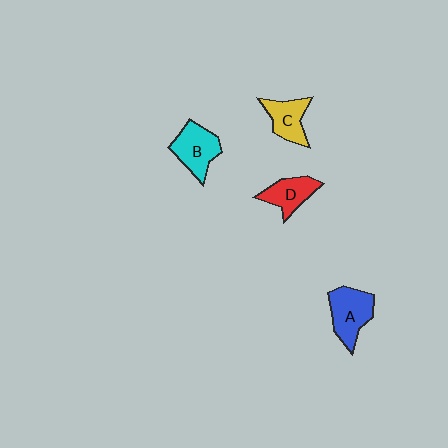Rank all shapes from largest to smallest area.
From largest to smallest: A (blue), B (cyan), C (yellow), D (red).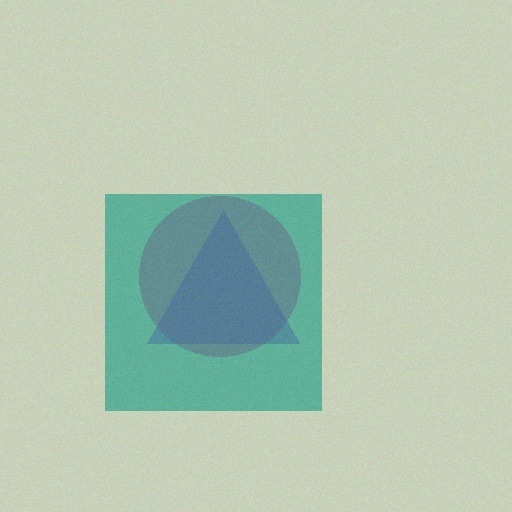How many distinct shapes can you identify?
There are 3 distinct shapes: a magenta circle, a purple triangle, a teal square.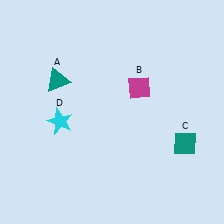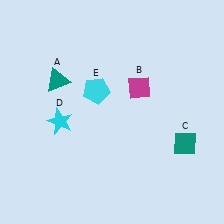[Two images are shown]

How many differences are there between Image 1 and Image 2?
There is 1 difference between the two images.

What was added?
A cyan pentagon (E) was added in Image 2.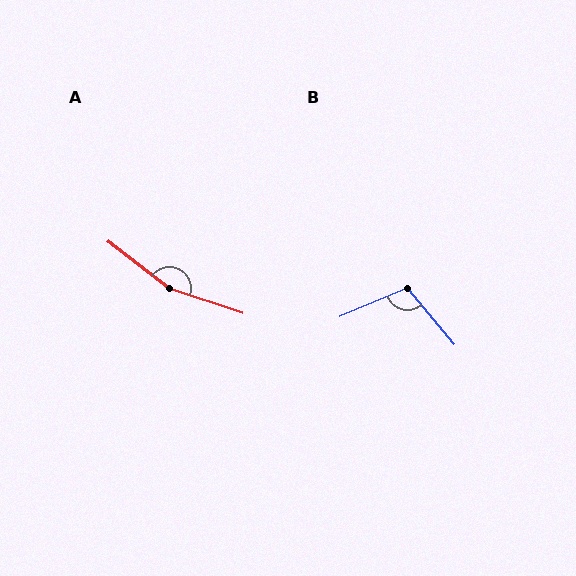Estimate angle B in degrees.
Approximately 107 degrees.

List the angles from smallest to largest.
B (107°), A (161°).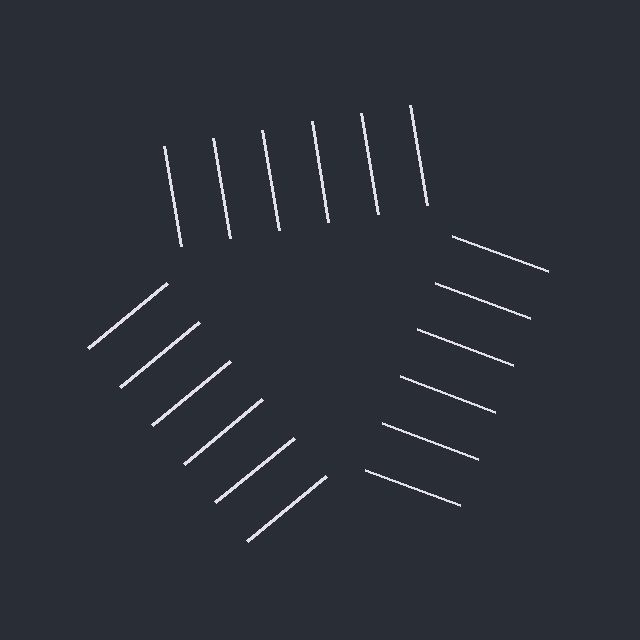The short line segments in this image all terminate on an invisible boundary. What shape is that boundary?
An illusory triangle — the line segments terminate on its edges but no continuous stroke is drawn.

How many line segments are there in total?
18 — 6 along each of the 3 edges.